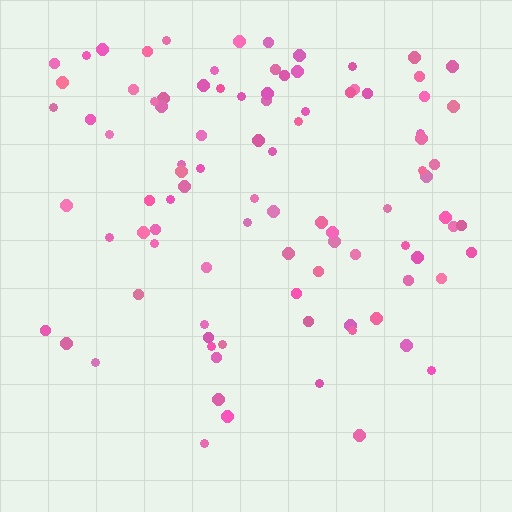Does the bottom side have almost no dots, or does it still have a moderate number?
Still a moderate number, just noticeably fewer than the top.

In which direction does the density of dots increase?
From bottom to top, with the top side densest.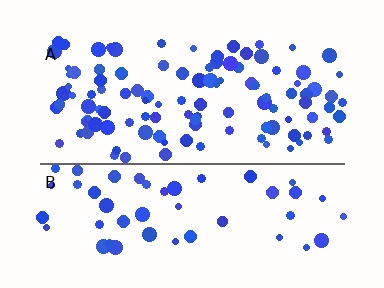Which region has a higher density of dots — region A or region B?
A (the top).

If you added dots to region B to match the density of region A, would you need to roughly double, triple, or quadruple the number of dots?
Approximately double.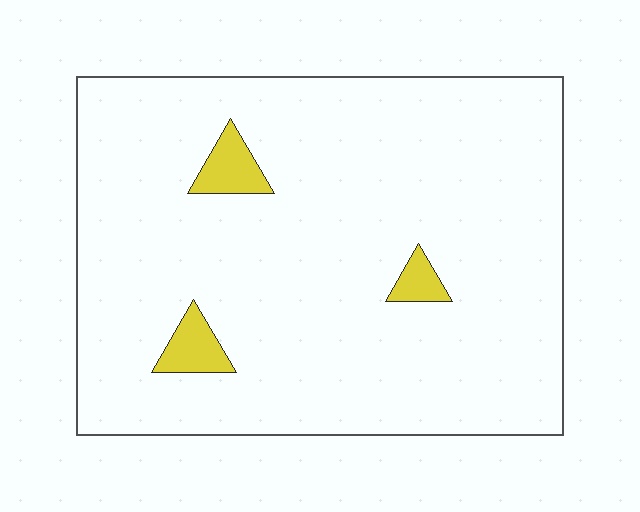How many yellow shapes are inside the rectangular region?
3.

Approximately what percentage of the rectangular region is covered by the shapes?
Approximately 5%.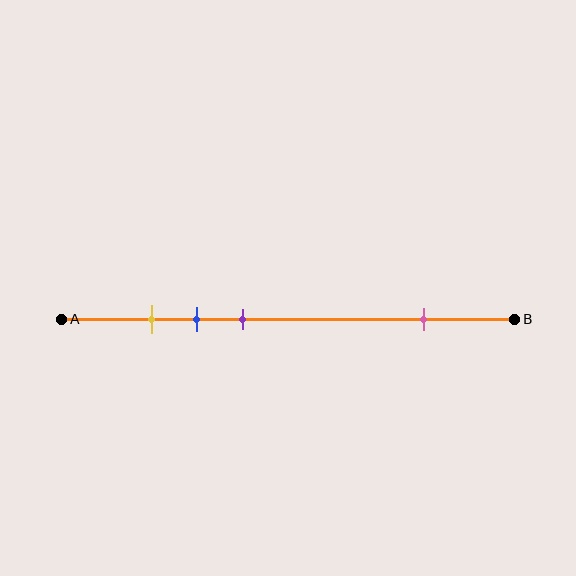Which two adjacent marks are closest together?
The yellow and blue marks are the closest adjacent pair.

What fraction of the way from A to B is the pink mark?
The pink mark is approximately 80% (0.8) of the way from A to B.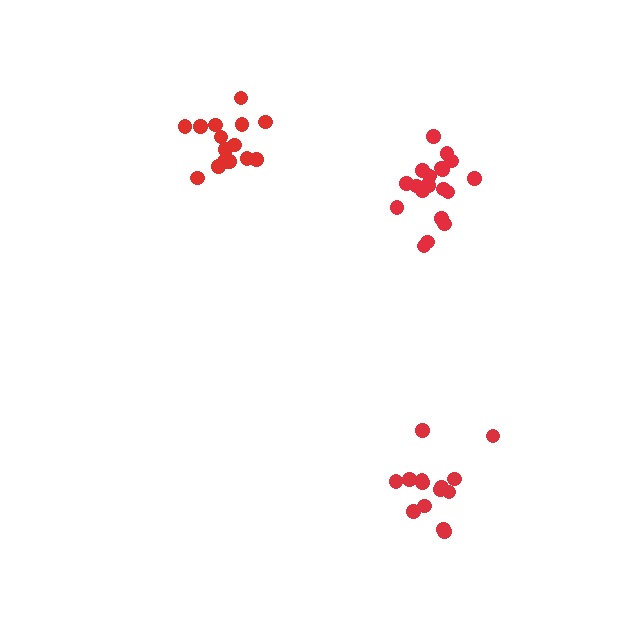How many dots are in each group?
Group 1: 15 dots, Group 2: 14 dots, Group 3: 20 dots (49 total).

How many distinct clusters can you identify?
There are 3 distinct clusters.